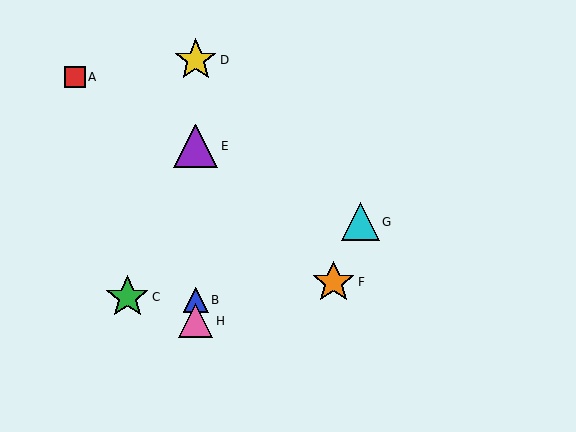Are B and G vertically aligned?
No, B is at x≈196 and G is at x≈360.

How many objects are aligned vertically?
4 objects (B, D, E, H) are aligned vertically.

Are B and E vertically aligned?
Yes, both are at x≈196.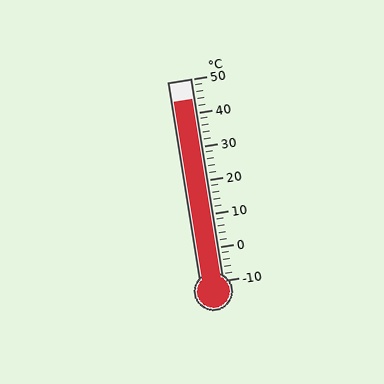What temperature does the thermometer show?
The thermometer shows approximately 44°C.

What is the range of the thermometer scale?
The thermometer scale ranges from -10°C to 50°C.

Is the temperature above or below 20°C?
The temperature is above 20°C.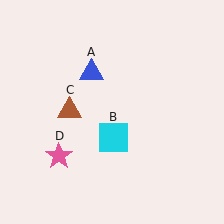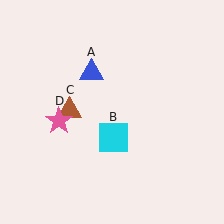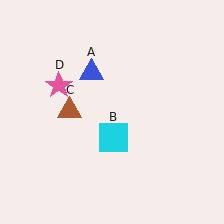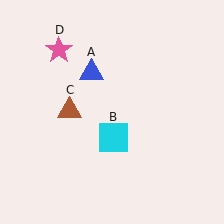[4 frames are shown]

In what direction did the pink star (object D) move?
The pink star (object D) moved up.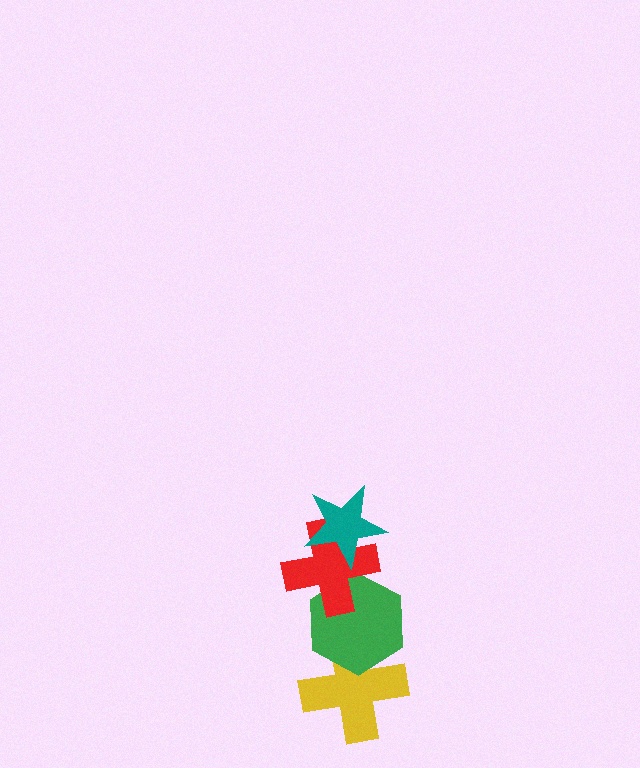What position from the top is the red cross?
The red cross is 2nd from the top.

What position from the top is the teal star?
The teal star is 1st from the top.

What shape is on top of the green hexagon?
The red cross is on top of the green hexagon.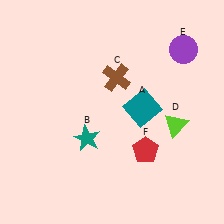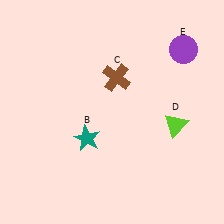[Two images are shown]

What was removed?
The teal square (A), the red pentagon (F) were removed in Image 2.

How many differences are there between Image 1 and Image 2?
There are 2 differences between the two images.